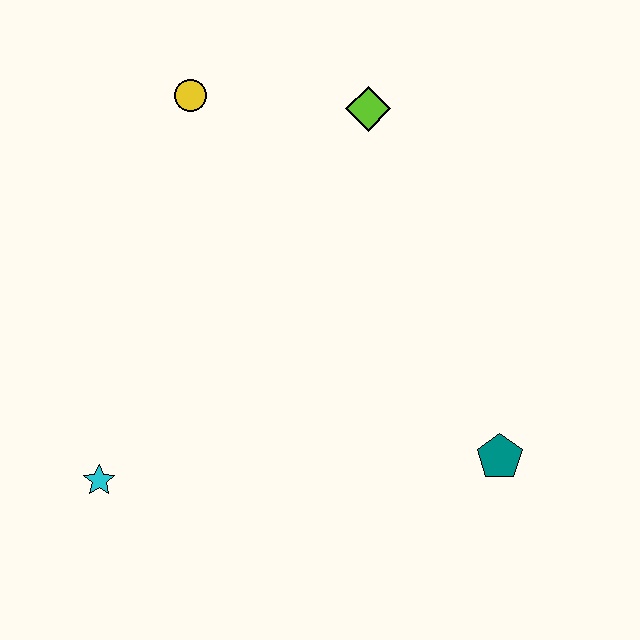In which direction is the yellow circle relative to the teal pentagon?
The yellow circle is above the teal pentagon.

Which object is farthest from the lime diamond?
The cyan star is farthest from the lime diamond.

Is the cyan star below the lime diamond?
Yes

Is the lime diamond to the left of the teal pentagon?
Yes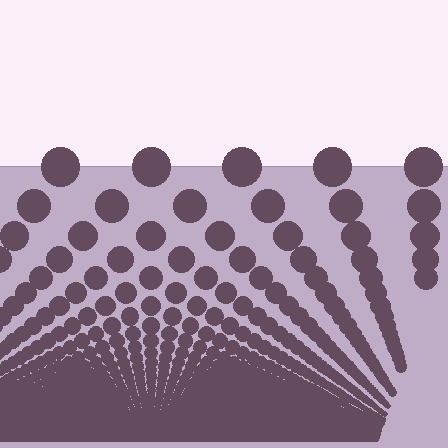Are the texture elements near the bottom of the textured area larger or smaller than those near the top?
Smaller. The gradient is inverted — elements near the bottom are smaller and denser.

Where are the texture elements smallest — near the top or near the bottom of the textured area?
Near the bottom.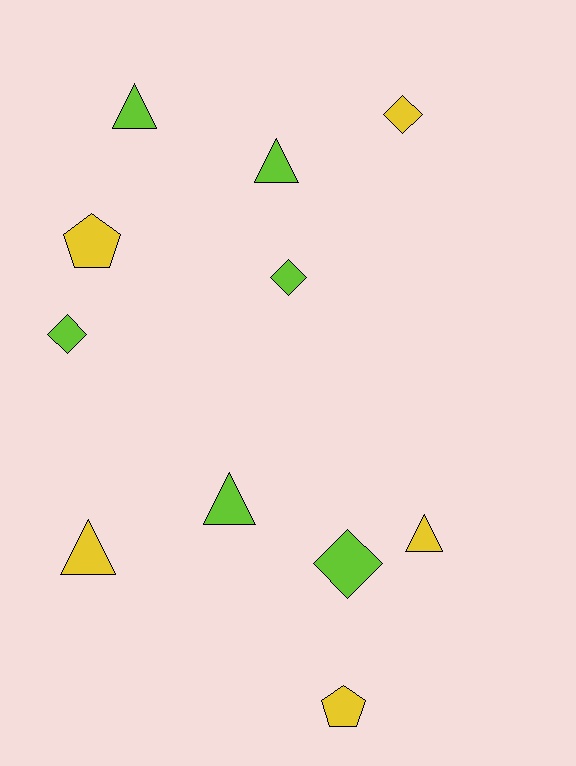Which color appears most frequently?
Lime, with 6 objects.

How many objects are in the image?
There are 11 objects.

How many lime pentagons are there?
There are no lime pentagons.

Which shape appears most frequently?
Triangle, with 5 objects.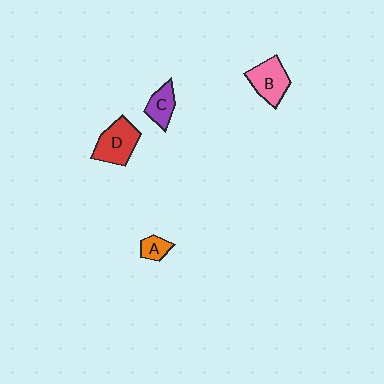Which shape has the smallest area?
Shape A (orange).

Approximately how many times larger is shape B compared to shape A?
Approximately 2.2 times.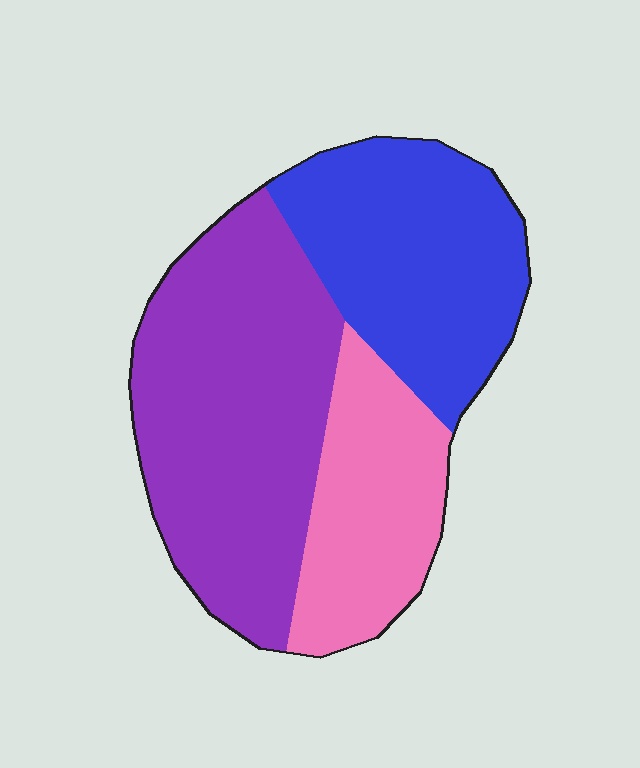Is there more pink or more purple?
Purple.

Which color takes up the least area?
Pink, at roughly 25%.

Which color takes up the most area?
Purple, at roughly 45%.